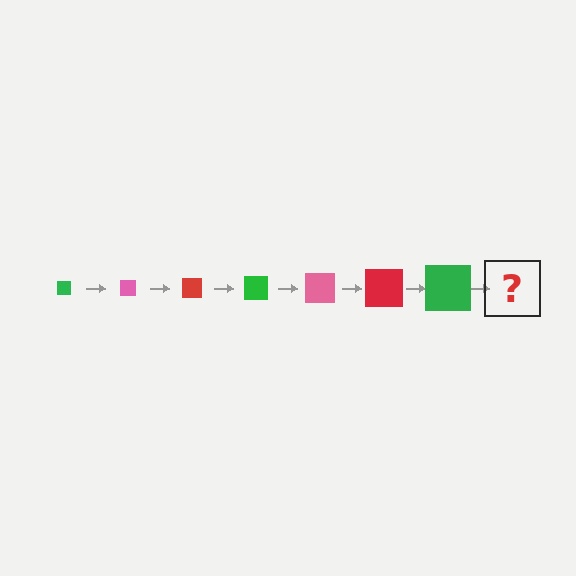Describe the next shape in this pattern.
It should be a pink square, larger than the previous one.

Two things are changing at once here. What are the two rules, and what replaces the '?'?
The two rules are that the square grows larger each step and the color cycles through green, pink, and red. The '?' should be a pink square, larger than the previous one.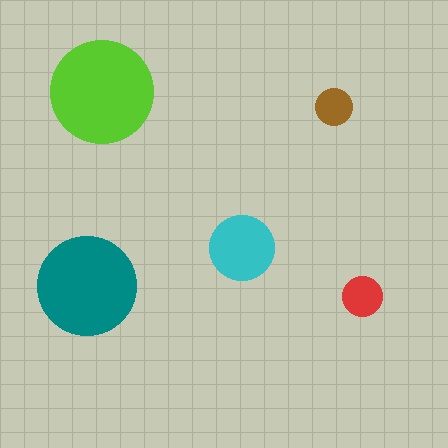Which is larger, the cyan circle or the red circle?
The cyan one.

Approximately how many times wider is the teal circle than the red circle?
About 2.5 times wider.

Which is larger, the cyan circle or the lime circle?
The lime one.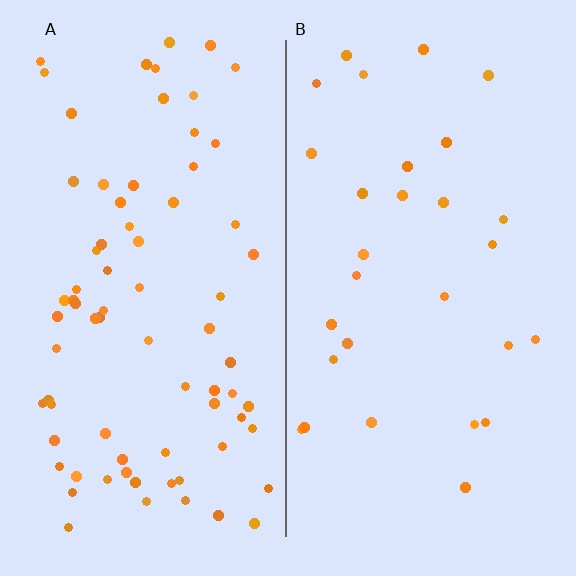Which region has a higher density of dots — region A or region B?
A (the left).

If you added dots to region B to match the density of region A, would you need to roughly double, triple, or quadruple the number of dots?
Approximately triple.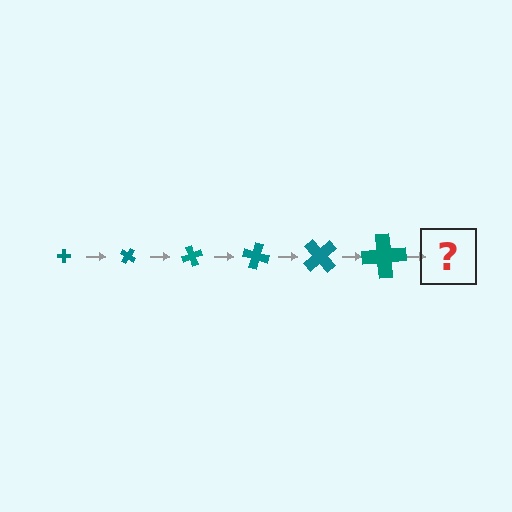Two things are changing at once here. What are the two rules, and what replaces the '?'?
The two rules are that the cross grows larger each step and it rotates 35 degrees each step. The '?' should be a cross, larger than the previous one and rotated 210 degrees from the start.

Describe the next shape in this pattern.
It should be a cross, larger than the previous one and rotated 210 degrees from the start.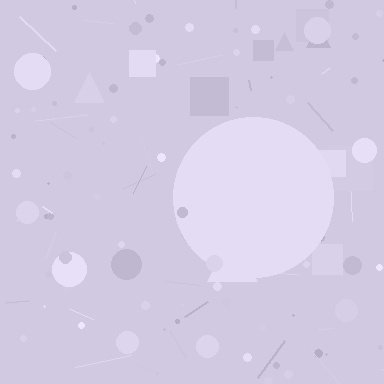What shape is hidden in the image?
A circle is hidden in the image.